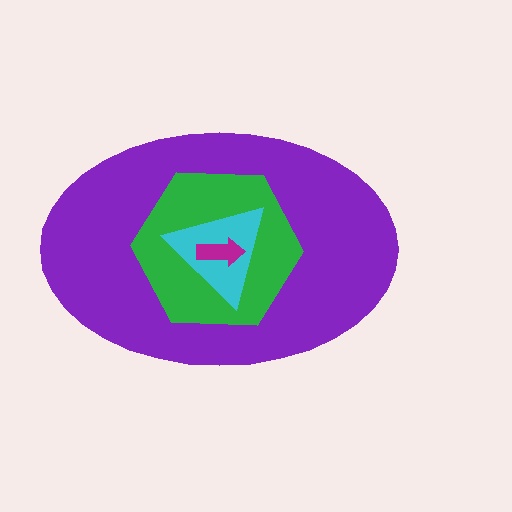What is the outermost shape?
The purple ellipse.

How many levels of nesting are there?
4.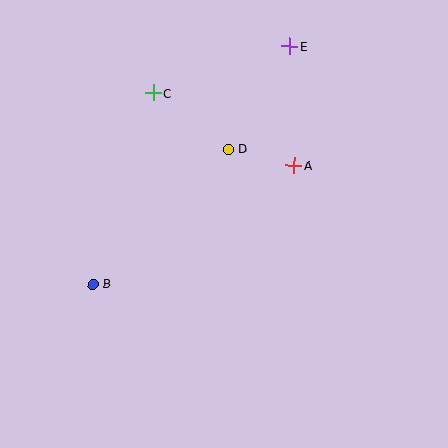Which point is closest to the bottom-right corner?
Point A is closest to the bottom-right corner.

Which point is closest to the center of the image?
Point D at (228, 150) is closest to the center.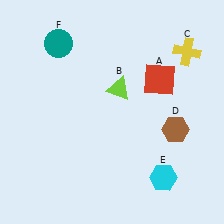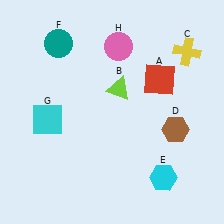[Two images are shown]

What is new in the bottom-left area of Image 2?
A cyan square (G) was added in the bottom-left area of Image 2.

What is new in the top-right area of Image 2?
A pink circle (H) was added in the top-right area of Image 2.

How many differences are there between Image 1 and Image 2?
There are 2 differences between the two images.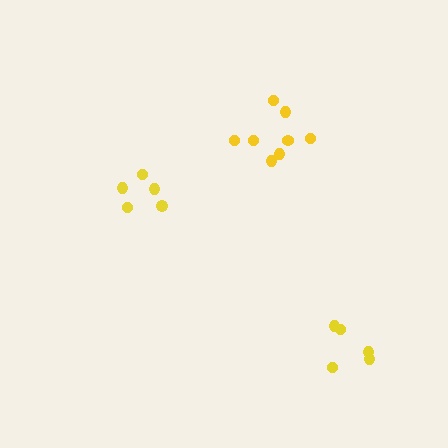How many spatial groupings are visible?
There are 3 spatial groupings.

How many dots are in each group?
Group 1: 5 dots, Group 2: 5 dots, Group 3: 8 dots (18 total).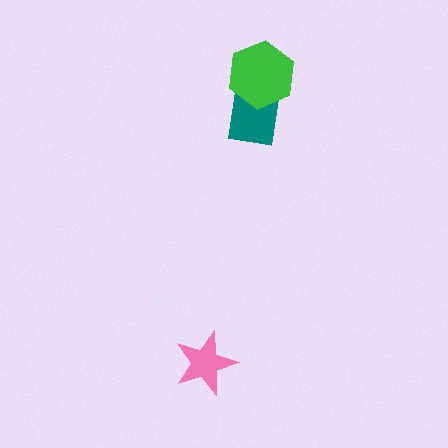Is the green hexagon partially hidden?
No, no other shape covers it.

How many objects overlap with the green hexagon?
1 object overlaps with the green hexagon.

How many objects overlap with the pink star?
0 objects overlap with the pink star.